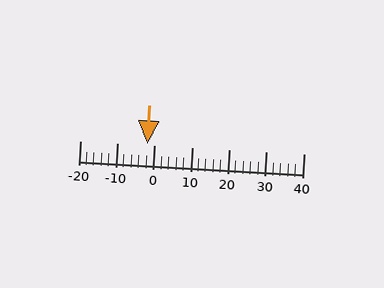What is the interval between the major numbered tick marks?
The major tick marks are spaced 10 units apart.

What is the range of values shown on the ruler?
The ruler shows values from -20 to 40.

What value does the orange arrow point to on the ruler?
The orange arrow points to approximately -2.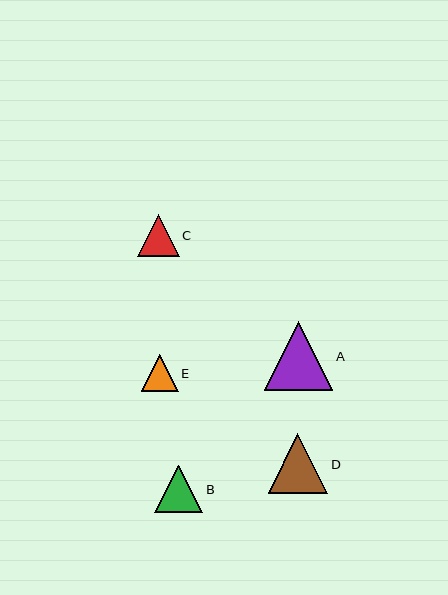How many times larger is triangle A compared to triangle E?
Triangle A is approximately 1.9 times the size of triangle E.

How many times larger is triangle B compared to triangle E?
Triangle B is approximately 1.3 times the size of triangle E.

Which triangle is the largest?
Triangle A is the largest with a size of approximately 68 pixels.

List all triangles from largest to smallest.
From largest to smallest: A, D, B, C, E.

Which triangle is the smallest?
Triangle E is the smallest with a size of approximately 37 pixels.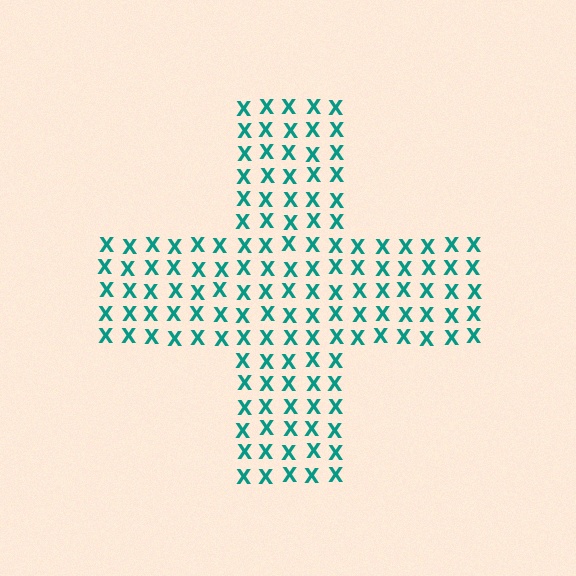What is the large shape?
The large shape is a cross.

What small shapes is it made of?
It is made of small letter X's.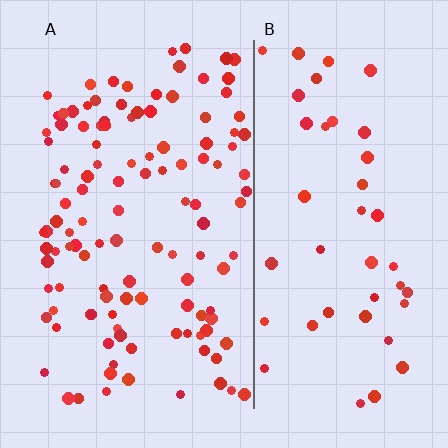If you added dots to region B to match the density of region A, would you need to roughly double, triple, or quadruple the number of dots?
Approximately triple.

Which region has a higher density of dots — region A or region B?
A (the left).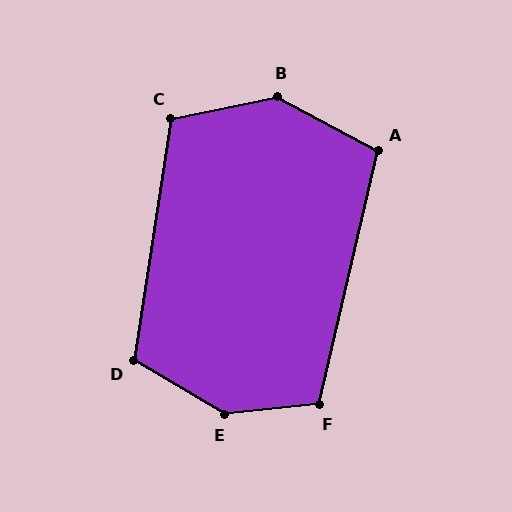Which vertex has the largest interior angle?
E, at approximately 144 degrees.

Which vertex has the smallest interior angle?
A, at approximately 105 degrees.